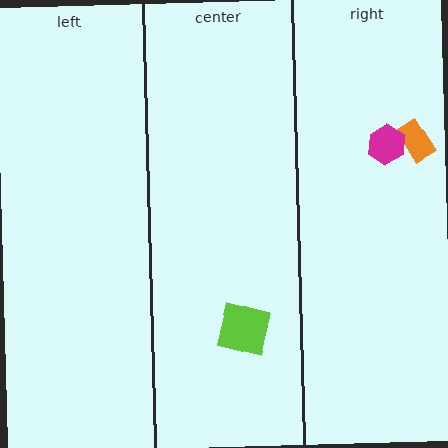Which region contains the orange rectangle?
The right region.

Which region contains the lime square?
The center region.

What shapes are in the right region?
The orange rectangle, the magenta hexagon.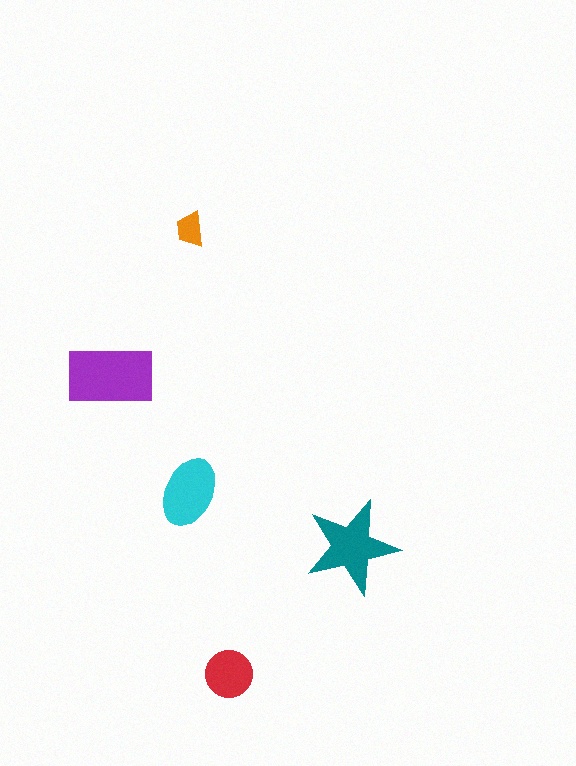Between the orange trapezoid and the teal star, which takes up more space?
The teal star.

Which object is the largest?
The purple rectangle.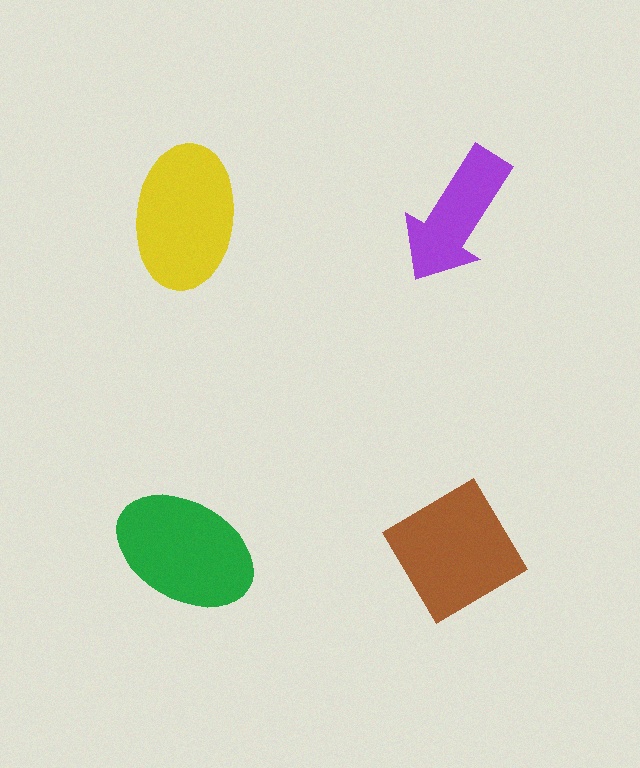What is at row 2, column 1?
A green ellipse.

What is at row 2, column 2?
A brown diamond.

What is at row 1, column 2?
A purple arrow.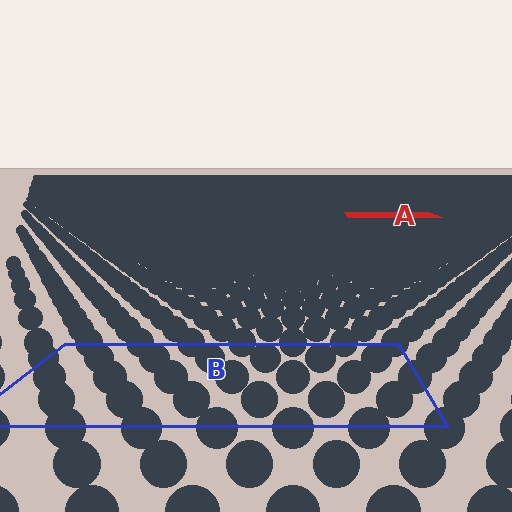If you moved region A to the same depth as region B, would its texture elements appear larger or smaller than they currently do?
They would appear larger. At a closer depth, the same texture elements are projected at a bigger on-screen size.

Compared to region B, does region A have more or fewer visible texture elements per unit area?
Region A has more texture elements per unit area — they are packed more densely because it is farther away.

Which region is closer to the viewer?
Region B is closer. The texture elements there are larger and more spread out.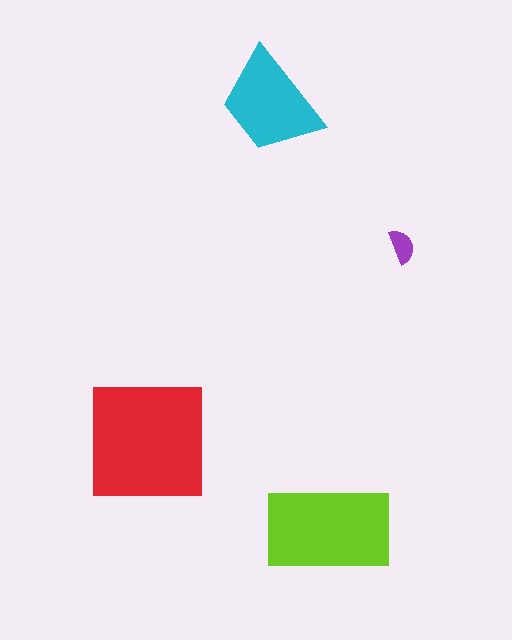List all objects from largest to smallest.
The red square, the lime rectangle, the cyan trapezoid, the purple semicircle.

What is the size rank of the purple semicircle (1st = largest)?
4th.